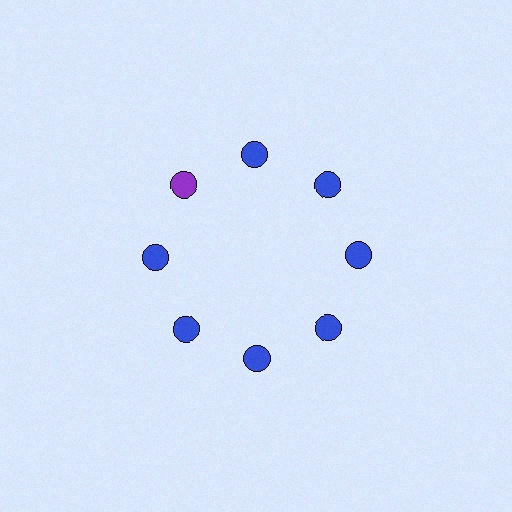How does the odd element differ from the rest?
It has a different color: purple instead of blue.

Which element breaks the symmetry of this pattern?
The purple circle at roughly the 10 o'clock position breaks the symmetry. All other shapes are blue circles.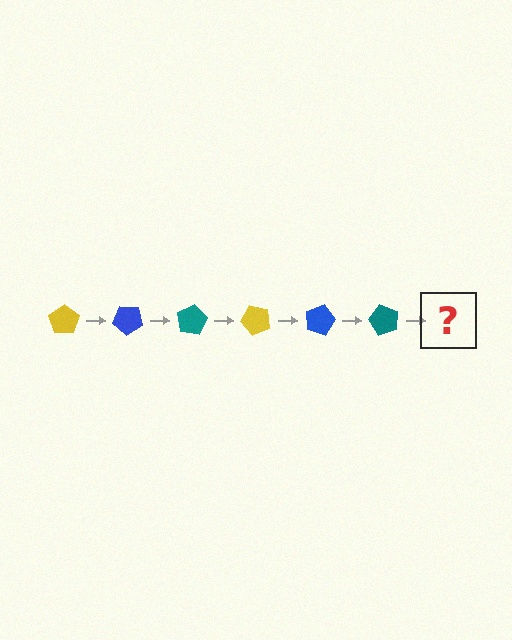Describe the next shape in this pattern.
It should be a yellow pentagon, rotated 240 degrees from the start.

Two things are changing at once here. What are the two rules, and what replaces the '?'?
The two rules are that it rotates 40 degrees each step and the color cycles through yellow, blue, and teal. The '?' should be a yellow pentagon, rotated 240 degrees from the start.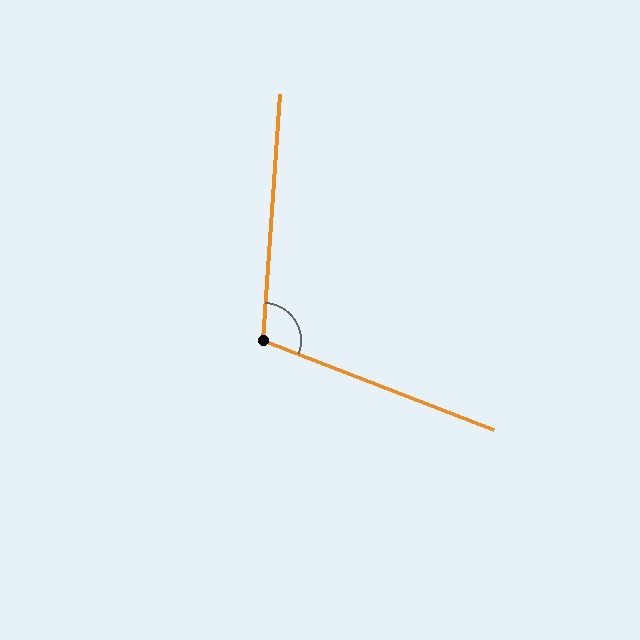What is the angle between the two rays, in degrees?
Approximately 107 degrees.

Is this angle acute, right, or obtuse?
It is obtuse.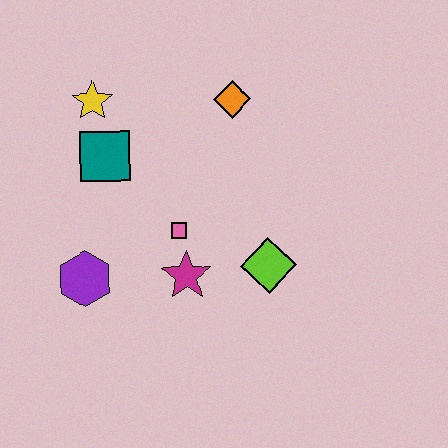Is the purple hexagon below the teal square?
Yes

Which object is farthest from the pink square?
The yellow star is farthest from the pink square.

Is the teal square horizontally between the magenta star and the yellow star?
Yes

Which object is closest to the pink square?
The magenta star is closest to the pink square.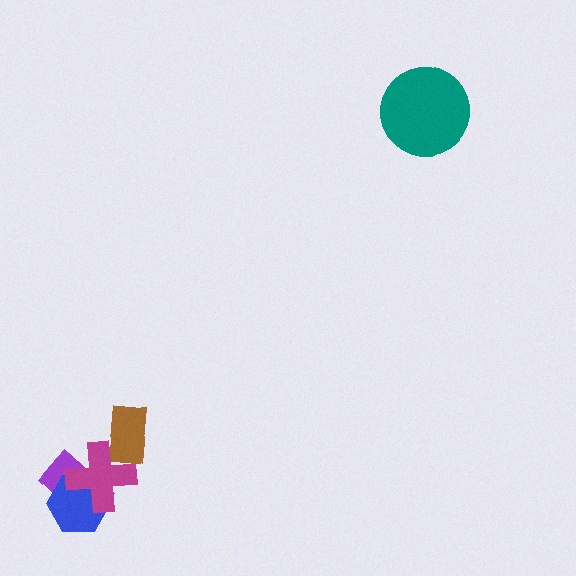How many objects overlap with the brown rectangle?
1 object overlaps with the brown rectangle.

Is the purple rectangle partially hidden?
Yes, it is partially covered by another shape.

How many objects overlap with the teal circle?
0 objects overlap with the teal circle.